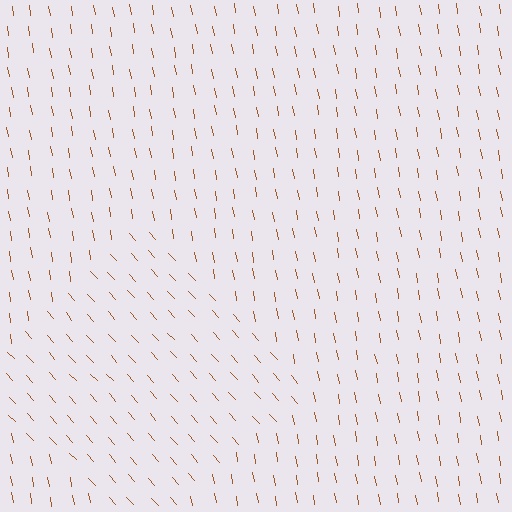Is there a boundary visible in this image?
Yes, there is a texture boundary formed by a change in line orientation.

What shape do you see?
I see a diamond.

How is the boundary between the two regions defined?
The boundary is defined purely by a change in line orientation (approximately 32 degrees difference). All lines are the same color and thickness.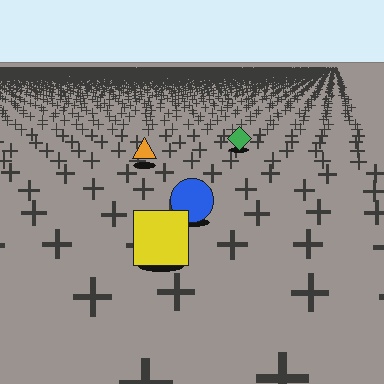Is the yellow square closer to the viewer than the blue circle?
Yes. The yellow square is closer — you can tell from the texture gradient: the ground texture is coarser near it.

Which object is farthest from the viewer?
The green diamond is farthest from the viewer. It appears smaller and the ground texture around it is denser.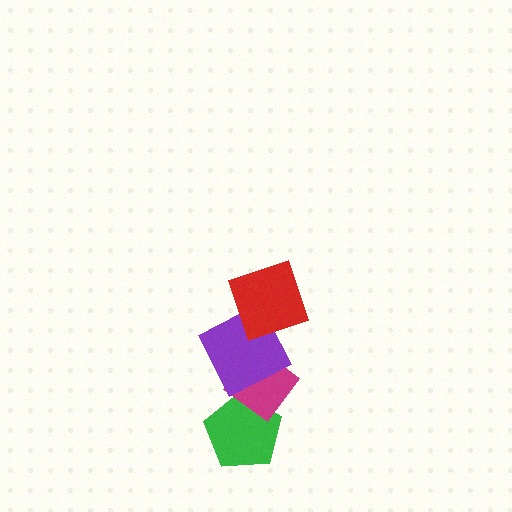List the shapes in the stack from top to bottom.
From top to bottom: the red square, the purple square, the magenta diamond, the green pentagon.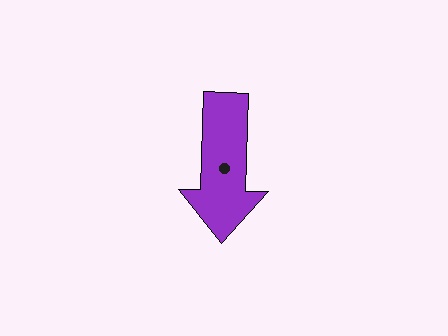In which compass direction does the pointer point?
South.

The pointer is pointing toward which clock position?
Roughly 6 o'clock.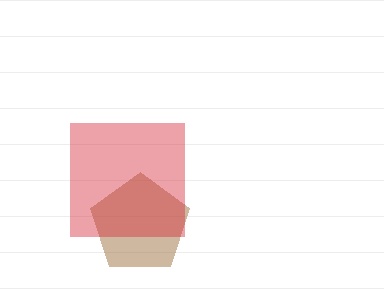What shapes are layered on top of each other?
The layered shapes are: a brown pentagon, a red square.